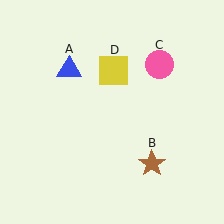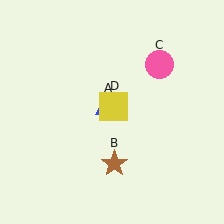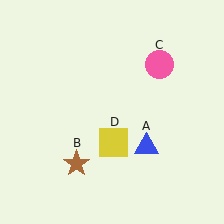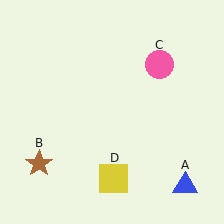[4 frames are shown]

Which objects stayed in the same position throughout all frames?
Pink circle (object C) remained stationary.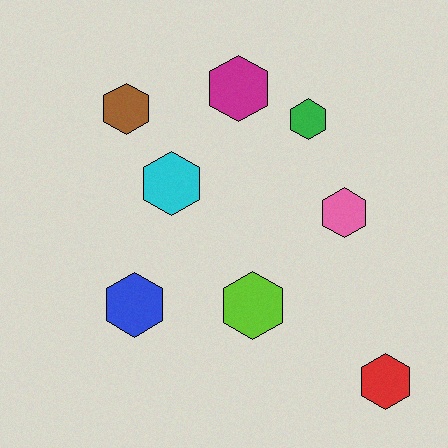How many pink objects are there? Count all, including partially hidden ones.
There is 1 pink object.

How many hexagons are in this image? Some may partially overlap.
There are 8 hexagons.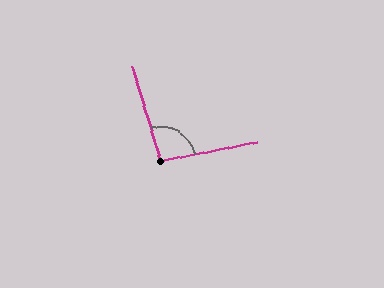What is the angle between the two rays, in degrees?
Approximately 96 degrees.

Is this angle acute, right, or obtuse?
It is obtuse.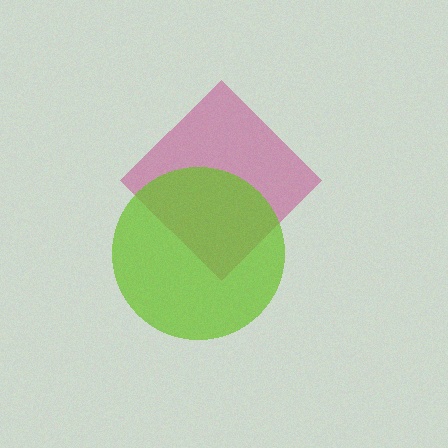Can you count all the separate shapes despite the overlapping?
Yes, there are 2 separate shapes.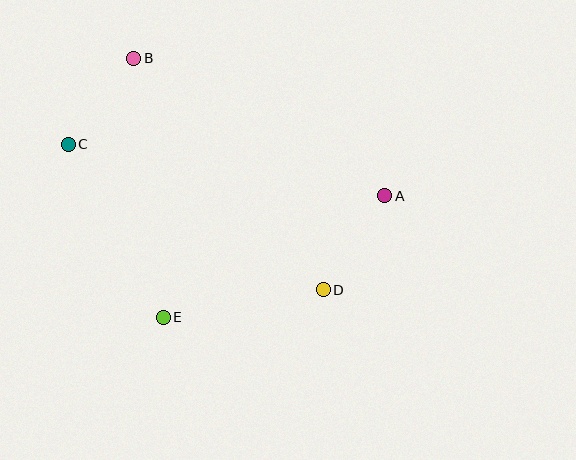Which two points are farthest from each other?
Points A and C are farthest from each other.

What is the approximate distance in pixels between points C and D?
The distance between C and D is approximately 294 pixels.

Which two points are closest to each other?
Points B and C are closest to each other.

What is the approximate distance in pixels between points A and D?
The distance between A and D is approximately 112 pixels.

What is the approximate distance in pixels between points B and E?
The distance between B and E is approximately 260 pixels.